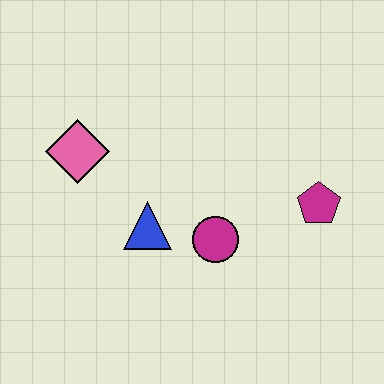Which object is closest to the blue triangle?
The magenta circle is closest to the blue triangle.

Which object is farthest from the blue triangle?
The magenta pentagon is farthest from the blue triangle.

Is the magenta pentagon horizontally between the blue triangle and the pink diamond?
No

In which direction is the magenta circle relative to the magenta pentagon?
The magenta circle is to the left of the magenta pentagon.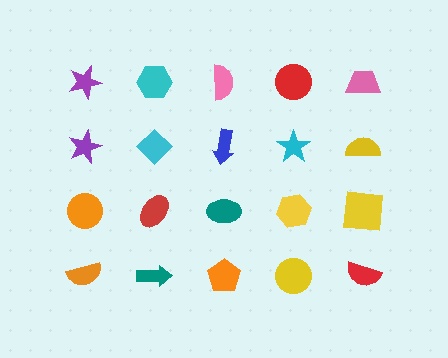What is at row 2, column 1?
A purple star.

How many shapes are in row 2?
5 shapes.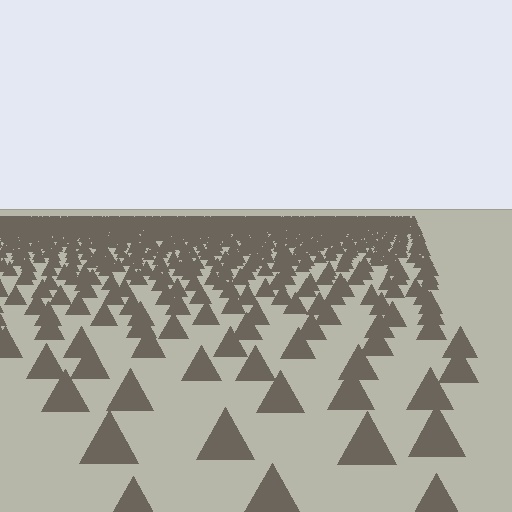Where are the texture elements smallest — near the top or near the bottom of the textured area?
Near the top.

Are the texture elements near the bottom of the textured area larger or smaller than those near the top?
Larger. Near the bottom, elements are closer to the viewer and appear at a bigger on-screen size.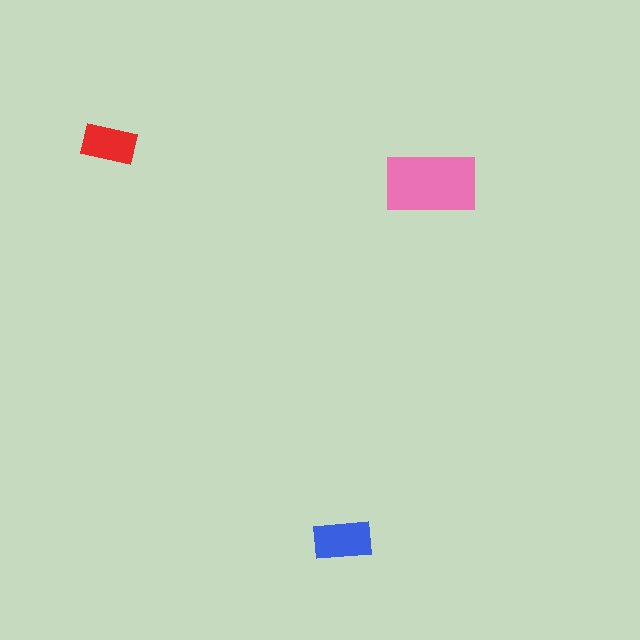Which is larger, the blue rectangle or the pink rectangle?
The pink one.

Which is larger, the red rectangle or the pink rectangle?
The pink one.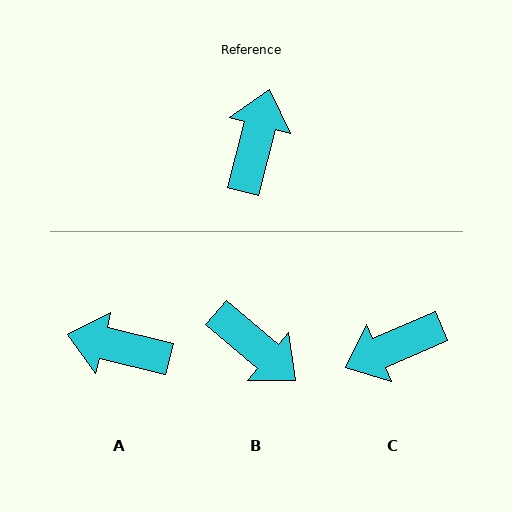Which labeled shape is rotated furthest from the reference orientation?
C, about 128 degrees away.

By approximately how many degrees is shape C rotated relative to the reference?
Approximately 128 degrees counter-clockwise.